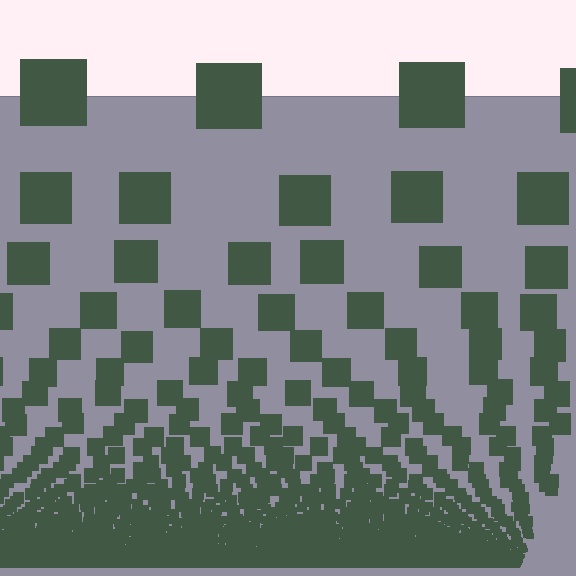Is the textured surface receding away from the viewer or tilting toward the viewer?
The surface appears to tilt toward the viewer. Texture elements get larger and sparser toward the top.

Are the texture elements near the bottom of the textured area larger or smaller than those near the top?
Smaller. The gradient is inverted — elements near the bottom are smaller and denser.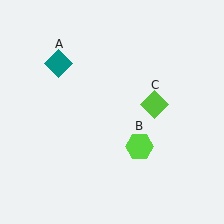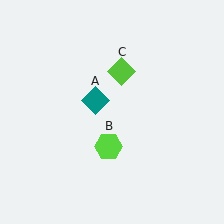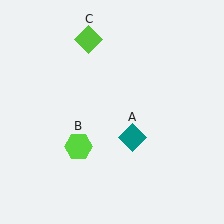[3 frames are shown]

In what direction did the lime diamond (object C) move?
The lime diamond (object C) moved up and to the left.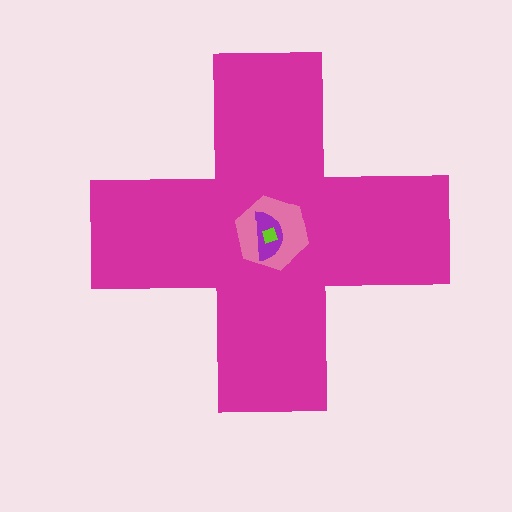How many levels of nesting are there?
4.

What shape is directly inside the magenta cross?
The pink hexagon.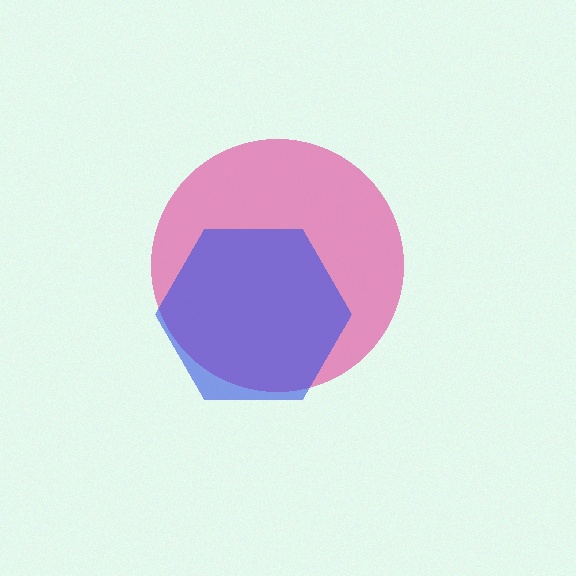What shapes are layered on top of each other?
The layered shapes are: a pink circle, a blue hexagon.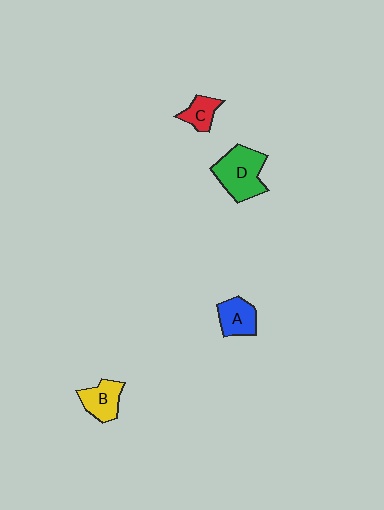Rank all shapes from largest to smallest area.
From largest to smallest: D (green), B (yellow), A (blue), C (red).